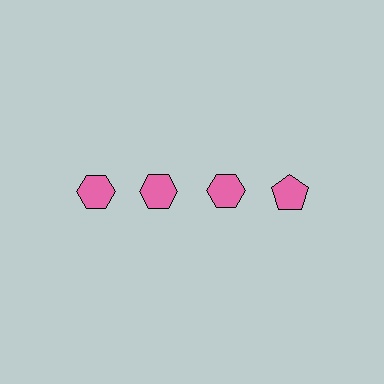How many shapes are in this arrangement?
There are 4 shapes arranged in a grid pattern.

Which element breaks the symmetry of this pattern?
The pink pentagon in the top row, second from right column breaks the symmetry. All other shapes are pink hexagons.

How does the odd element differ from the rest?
It has a different shape: pentagon instead of hexagon.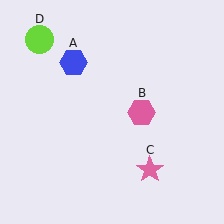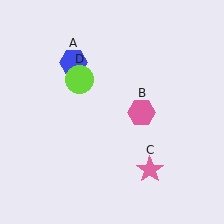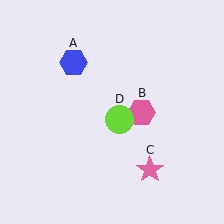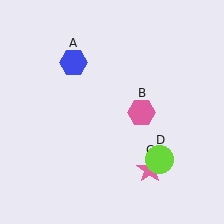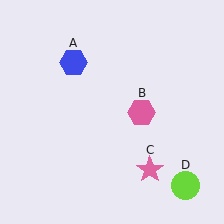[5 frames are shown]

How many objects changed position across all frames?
1 object changed position: lime circle (object D).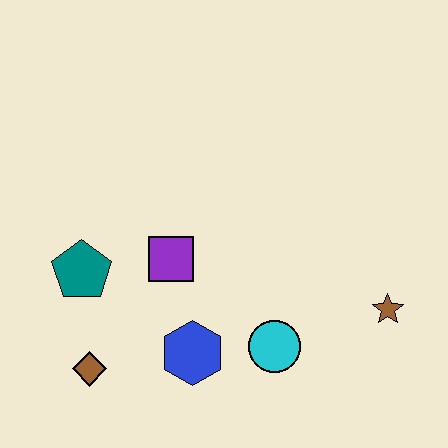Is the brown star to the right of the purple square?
Yes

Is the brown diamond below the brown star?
Yes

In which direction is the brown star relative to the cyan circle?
The brown star is to the right of the cyan circle.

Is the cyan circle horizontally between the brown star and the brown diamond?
Yes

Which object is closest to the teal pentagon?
The purple square is closest to the teal pentagon.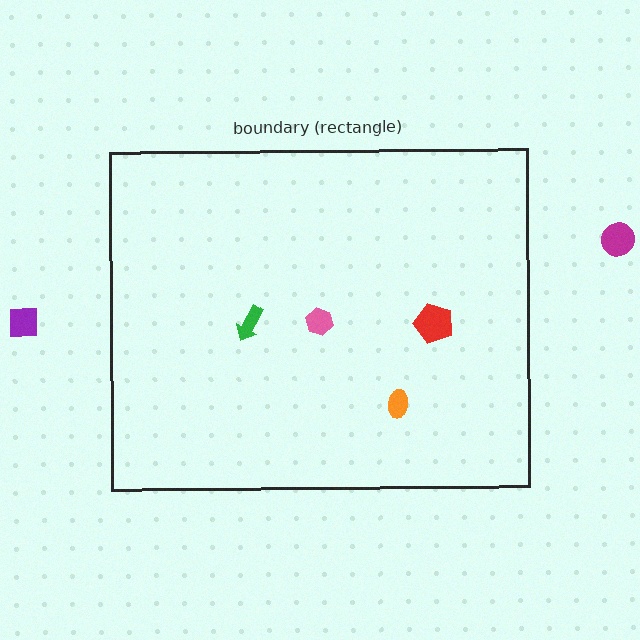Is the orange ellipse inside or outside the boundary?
Inside.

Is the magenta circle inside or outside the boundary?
Outside.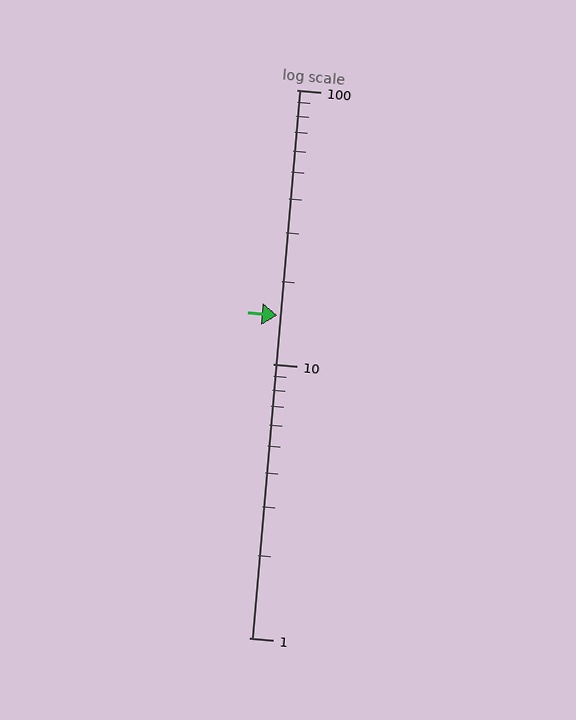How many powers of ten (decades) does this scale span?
The scale spans 2 decades, from 1 to 100.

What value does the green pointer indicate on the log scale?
The pointer indicates approximately 15.